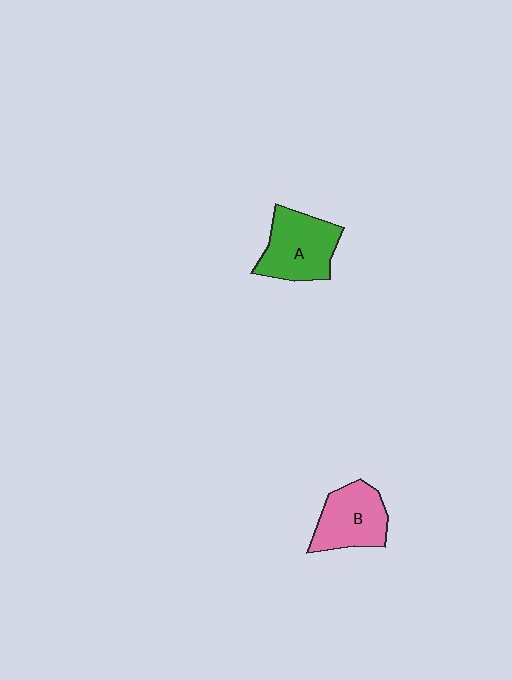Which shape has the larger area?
Shape A (green).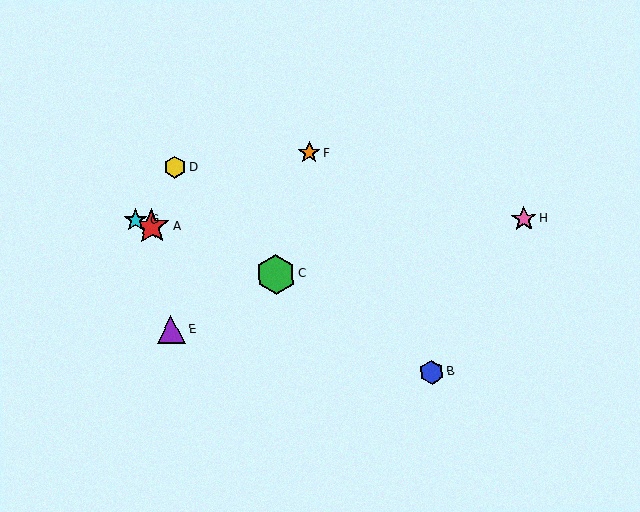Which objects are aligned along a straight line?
Objects A, C, G are aligned along a straight line.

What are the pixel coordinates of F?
Object F is at (309, 153).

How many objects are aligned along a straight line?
3 objects (A, C, G) are aligned along a straight line.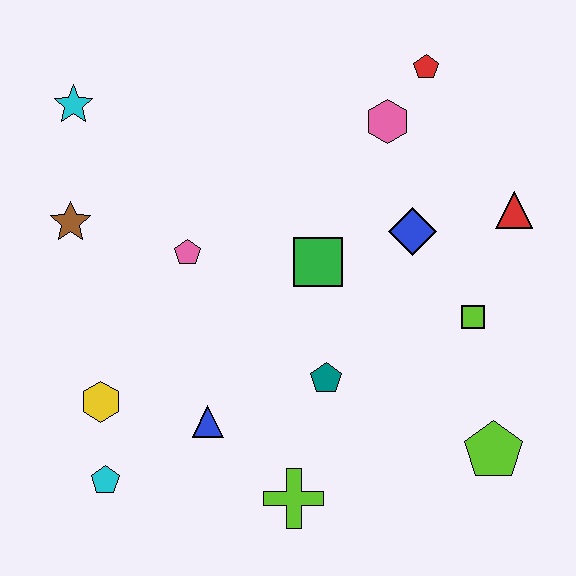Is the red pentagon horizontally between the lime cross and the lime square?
Yes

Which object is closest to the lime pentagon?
The lime square is closest to the lime pentagon.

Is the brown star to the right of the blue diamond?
No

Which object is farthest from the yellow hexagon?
The red pentagon is farthest from the yellow hexagon.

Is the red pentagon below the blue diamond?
No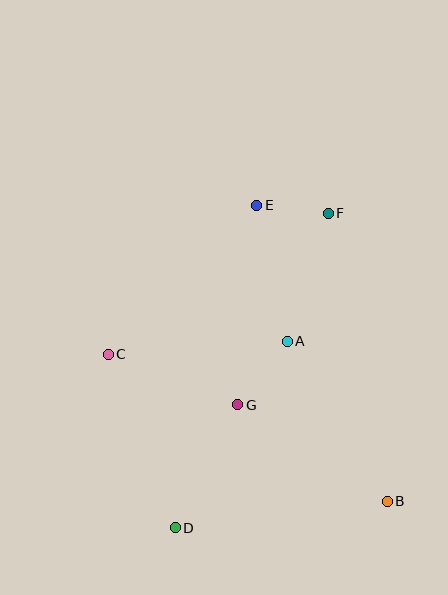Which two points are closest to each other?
Points E and F are closest to each other.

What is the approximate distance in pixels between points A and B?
The distance between A and B is approximately 189 pixels.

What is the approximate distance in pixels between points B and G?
The distance between B and G is approximately 178 pixels.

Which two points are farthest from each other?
Points D and F are farthest from each other.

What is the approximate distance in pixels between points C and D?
The distance between C and D is approximately 186 pixels.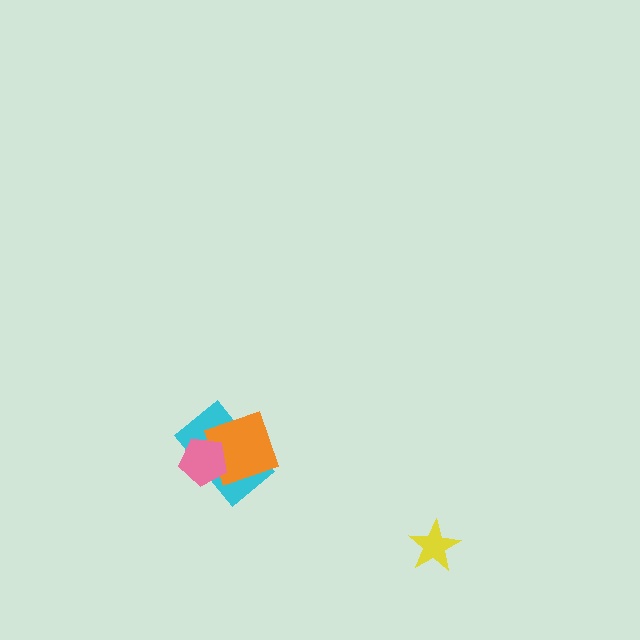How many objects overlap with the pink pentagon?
2 objects overlap with the pink pentagon.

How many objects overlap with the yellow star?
0 objects overlap with the yellow star.